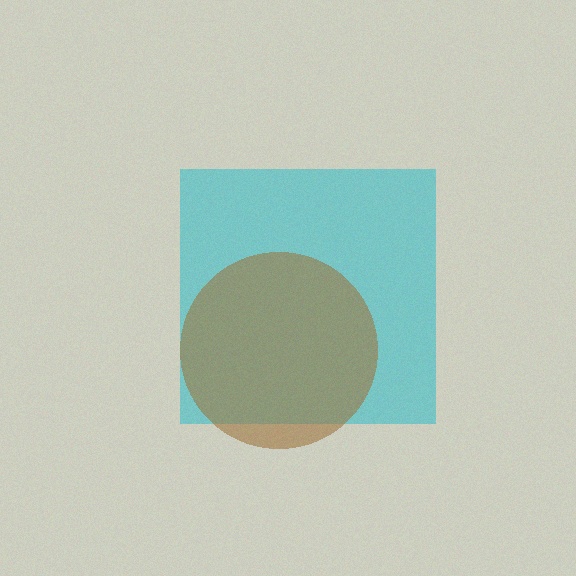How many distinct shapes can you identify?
There are 2 distinct shapes: a cyan square, a brown circle.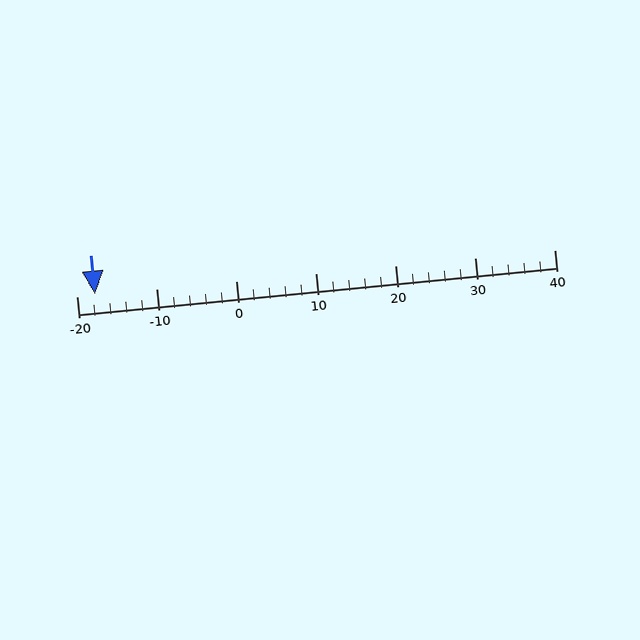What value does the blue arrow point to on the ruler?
The blue arrow points to approximately -18.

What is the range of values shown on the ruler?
The ruler shows values from -20 to 40.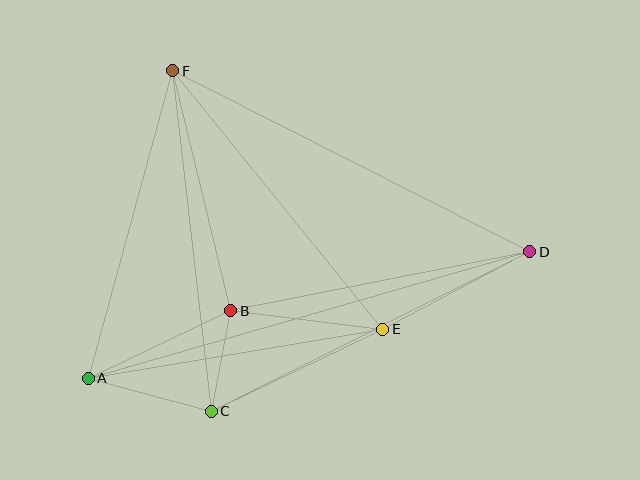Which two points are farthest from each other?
Points A and D are farthest from each other.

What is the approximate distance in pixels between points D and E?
The distance between D and E is approximately 166 pixels.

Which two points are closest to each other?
Points B and C are closest to each other.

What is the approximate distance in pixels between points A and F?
The distance between A and F is approximately 319 pixels.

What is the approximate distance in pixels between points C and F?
The distance between C and F is approximately 343 pixels.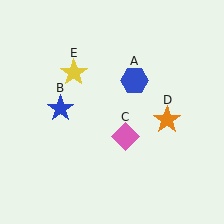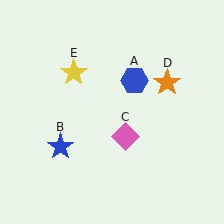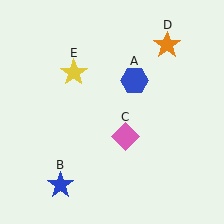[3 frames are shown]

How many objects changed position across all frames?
2 objects changed position: blue star (object B), orange star (object D).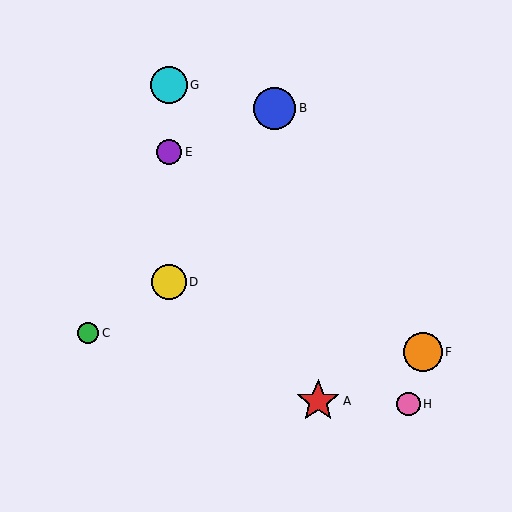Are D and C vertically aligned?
No, D is at x≈169 and C is at x≈88.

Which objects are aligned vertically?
Objects D, E, G are aligned vertically.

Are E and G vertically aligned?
Yes, both are at x≈169.